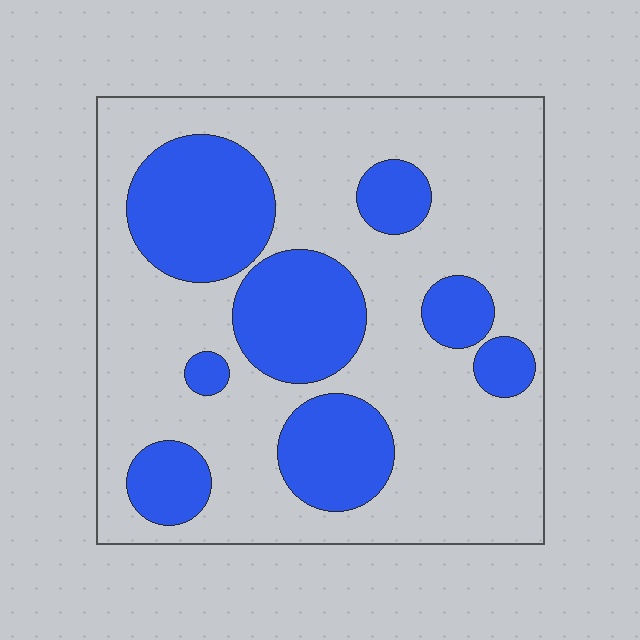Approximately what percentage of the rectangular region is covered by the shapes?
Approximately 30%.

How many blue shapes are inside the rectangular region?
8.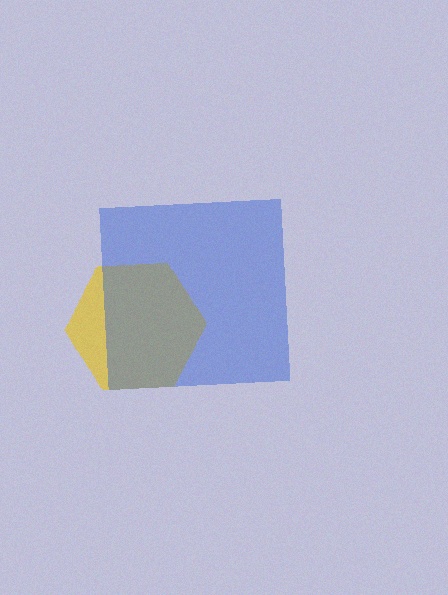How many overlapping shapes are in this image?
There are 2 overlapping shapes in the image.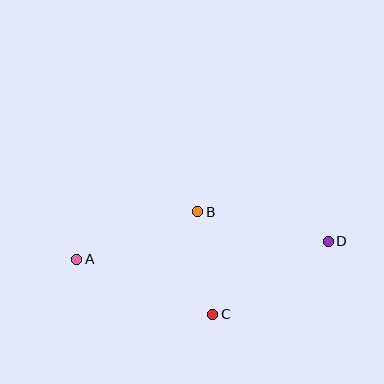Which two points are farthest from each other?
Points A and D are farthest from each other.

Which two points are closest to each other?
Points B and C are closest to each other.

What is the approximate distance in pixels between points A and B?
The distance between A and B is approximately 130 pixels.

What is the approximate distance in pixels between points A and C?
The distance between A and C is approximately 147 pixels.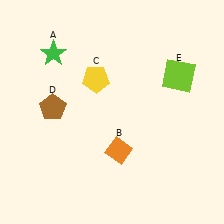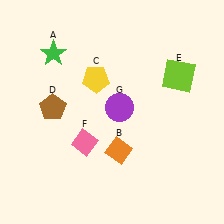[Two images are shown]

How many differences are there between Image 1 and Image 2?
There are 2 differences between the two images.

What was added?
A pink diamond (F), a purple circle (G) were added in Image 2.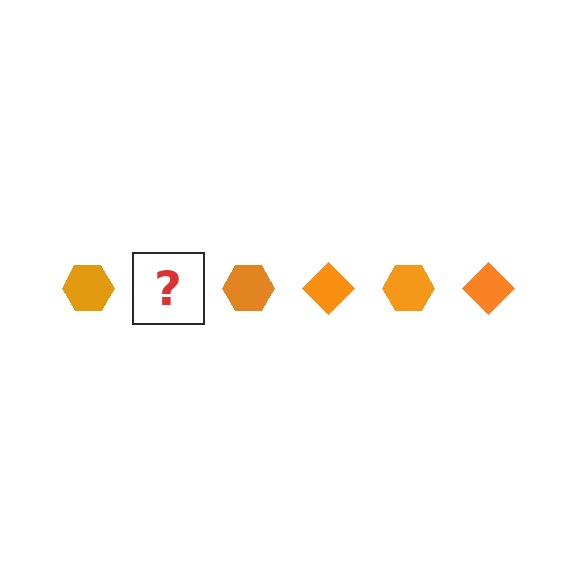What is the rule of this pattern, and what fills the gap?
The rule is that the pattern cycles through hexagon, diamond shapes in orange. The gap should be filled with an orange diamond.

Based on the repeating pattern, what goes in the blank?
The blank should be an orange diamond.